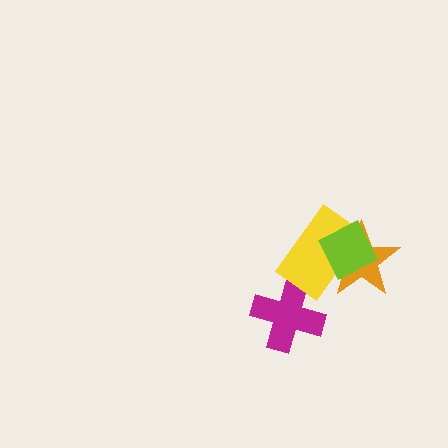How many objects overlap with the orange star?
2 objects overlap with the orange star.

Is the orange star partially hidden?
Yes, it is partially covered by another shape.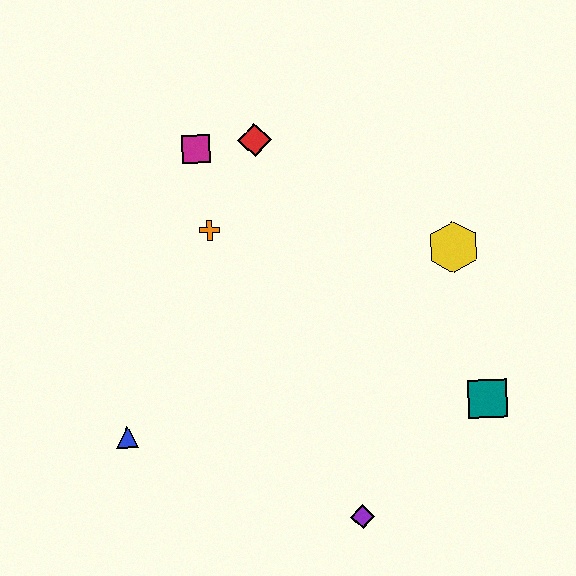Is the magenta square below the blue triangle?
No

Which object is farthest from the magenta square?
The purple diamond is farthest from the magenta square.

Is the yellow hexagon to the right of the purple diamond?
Yes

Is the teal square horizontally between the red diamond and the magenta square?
No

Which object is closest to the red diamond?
The magenta square is closest to the red diamond.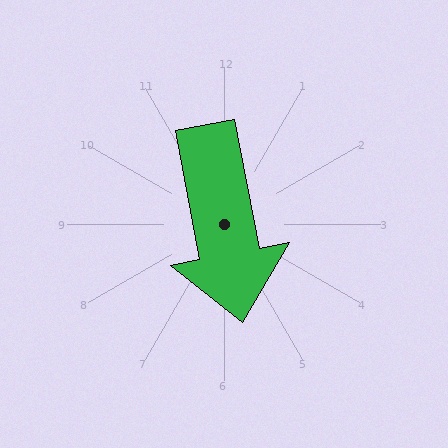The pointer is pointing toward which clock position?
Roughly 6 o'clock.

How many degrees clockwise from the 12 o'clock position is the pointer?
Approximately 169 degrees.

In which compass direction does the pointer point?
South.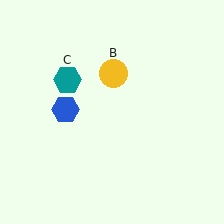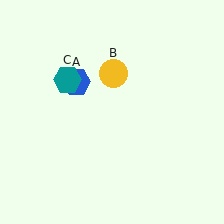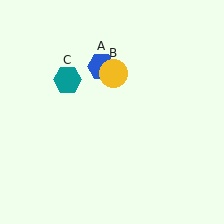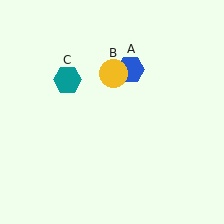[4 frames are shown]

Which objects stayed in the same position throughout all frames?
Yellow circle (object B) and teal hexagon (object C) remained stationary.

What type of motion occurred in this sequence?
The blue hexagon (object A) rotated clockwise around the center of the scene.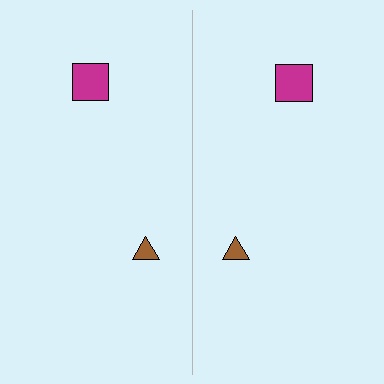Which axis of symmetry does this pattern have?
The pattern has a vertical axis of symmetry running through the center of the image.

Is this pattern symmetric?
Yes, this pattern has bilateral (reflection) symmetry.